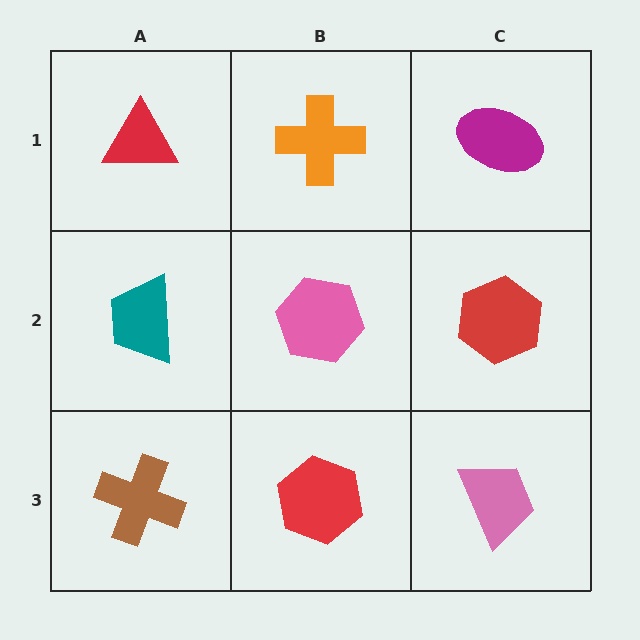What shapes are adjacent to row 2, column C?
A magenta ellipse (row 1, column C), a pink trapezoid (row 3, column C), a pink hexagon (row 2, column B).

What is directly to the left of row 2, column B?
A teal trapezoid.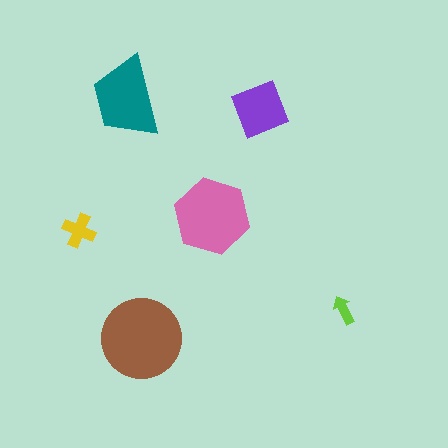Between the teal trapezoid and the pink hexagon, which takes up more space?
The pink hexagon.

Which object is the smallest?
The lime arrow.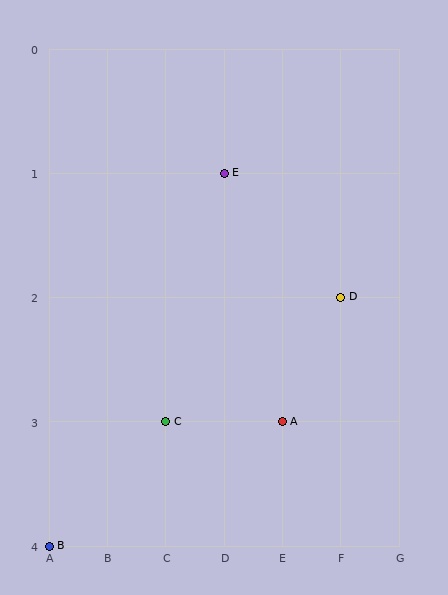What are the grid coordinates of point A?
Point A is at grid coordinates (E, 3).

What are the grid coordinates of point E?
Point E is at grid coordinates (D, 1).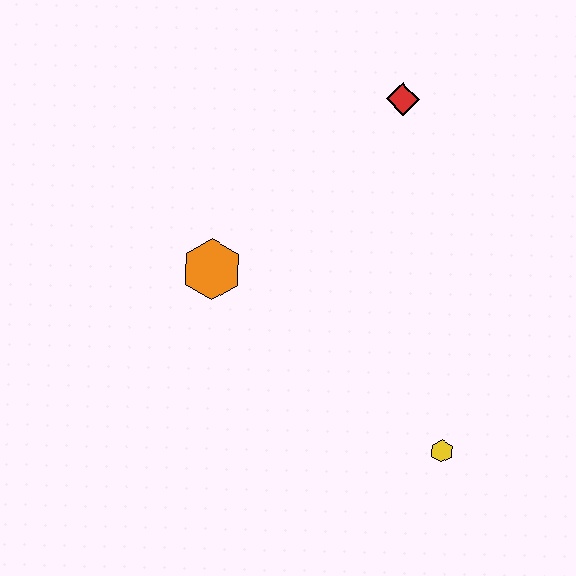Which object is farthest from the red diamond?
The yellow hexagon is farthest from the red diamond.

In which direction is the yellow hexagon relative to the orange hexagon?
The yellow hexagon is to the right of the orange hexagon.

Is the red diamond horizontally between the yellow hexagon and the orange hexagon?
Yes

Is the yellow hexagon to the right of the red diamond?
Yes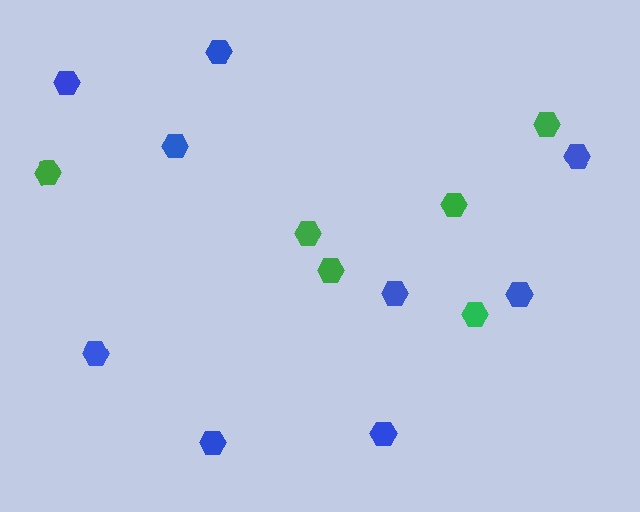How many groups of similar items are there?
There are 2 groups: one group of green hexagons (6) and one group of blue hexagons (9).